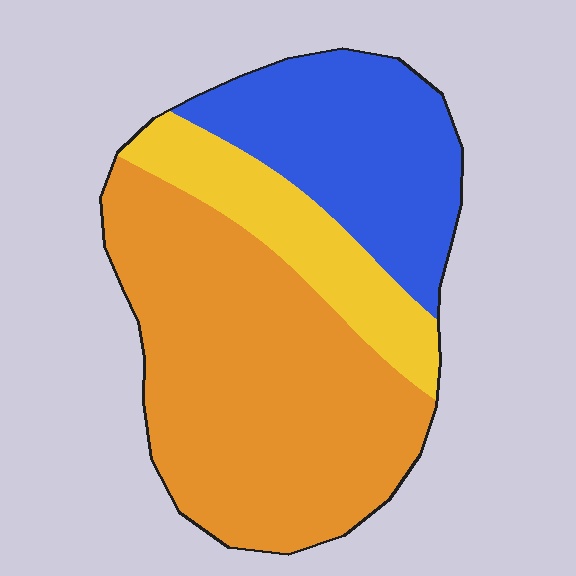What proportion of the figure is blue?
Blue covers 28% of the figure.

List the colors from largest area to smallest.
From largest to smallest: orange, blue, yellow.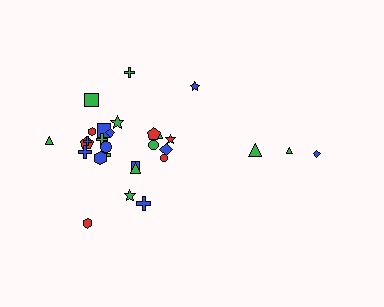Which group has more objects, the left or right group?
The left group.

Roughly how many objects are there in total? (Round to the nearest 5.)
Roughly 30 objects in total.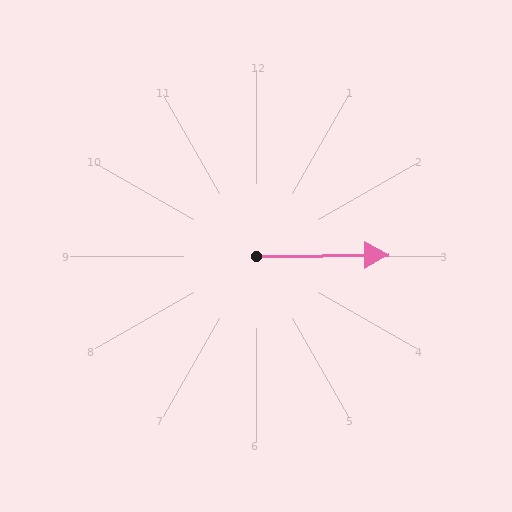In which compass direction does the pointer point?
East.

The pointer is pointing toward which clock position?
Roughly 3 o'clock.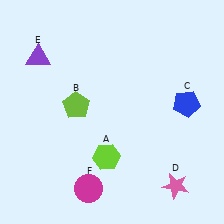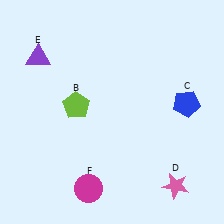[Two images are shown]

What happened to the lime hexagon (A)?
The lime hexagon (A) was removed in Image 2. It was in the bottom-left area of Image 1.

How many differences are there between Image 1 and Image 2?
There is 1 difference between the two images.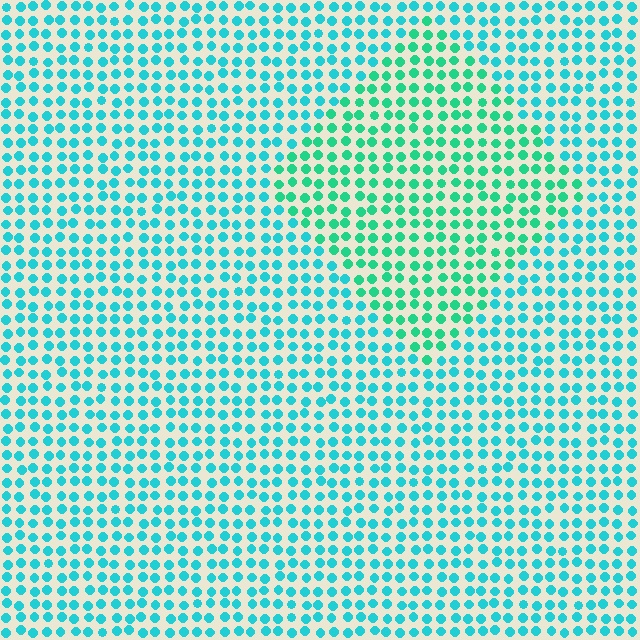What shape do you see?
I see a diamond.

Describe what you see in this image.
The image is filled with small cyan elements in a uniform arrangement. A diamond-shaped region is visible where the elements are tinted to a slightly different hue, forming a subtle color boundary.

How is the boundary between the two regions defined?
The boundary is defined purely by a slight shift in hue (about 28 degrees). Spacing, size, and orientation are identical on both sides.